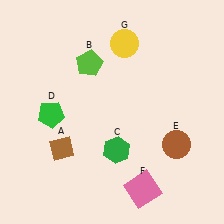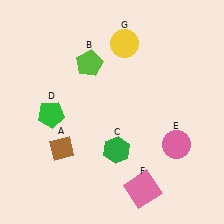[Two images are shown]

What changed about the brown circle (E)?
In Image 1, E is brown. In Image 2, it changed to pink.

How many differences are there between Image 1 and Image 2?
There is 1 difference between the two images.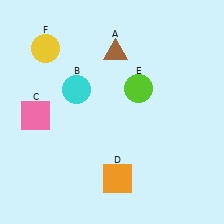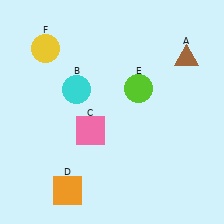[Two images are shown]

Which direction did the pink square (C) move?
The pink square (C) moved right.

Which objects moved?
The objects that moved are: the brown triangle (A), the pink square (C), the orange square (D).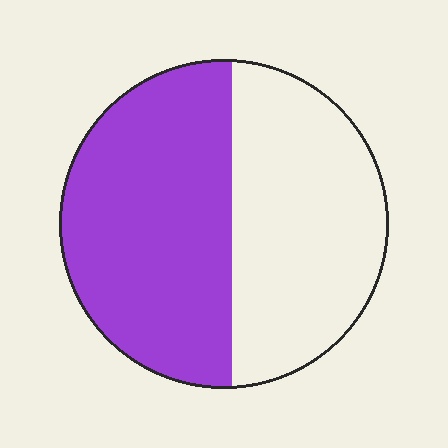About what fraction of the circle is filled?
About one half (1/2).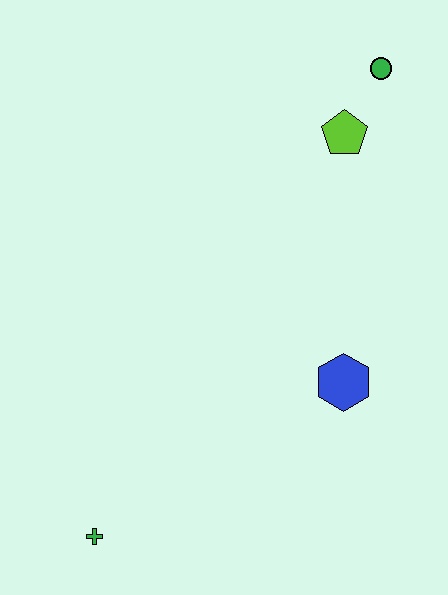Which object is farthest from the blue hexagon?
The green circle is farthest from the blue hexagon.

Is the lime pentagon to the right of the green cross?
Yes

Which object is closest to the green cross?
The blue hexagon is closest to the green cross.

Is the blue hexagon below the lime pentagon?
Yes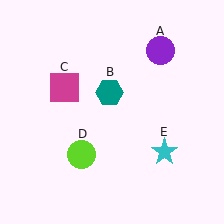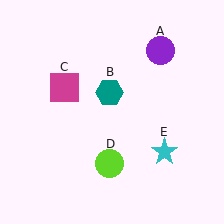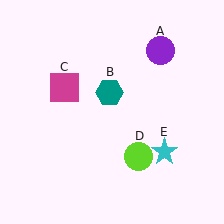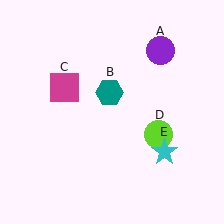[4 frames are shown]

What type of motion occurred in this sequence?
The lime circle (object D) rotated counterclockwise around the center of the scene.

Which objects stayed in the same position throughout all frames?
Purple circle (object A) and teal hexagon (object B) and magenta square (object C) and cyan star (object E) remained stationary.